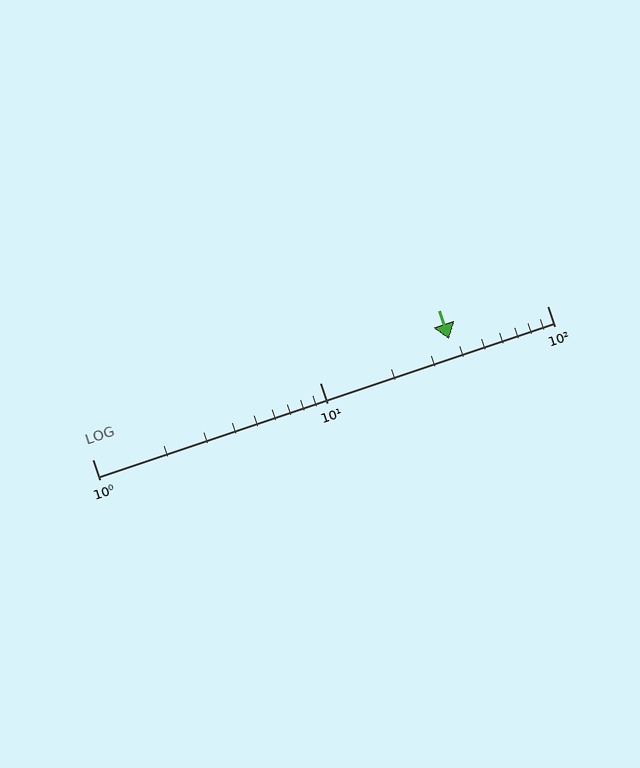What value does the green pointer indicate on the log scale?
The pointer indicates approximately 37.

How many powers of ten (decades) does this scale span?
The scale spans 2 decades, from 1 to 100.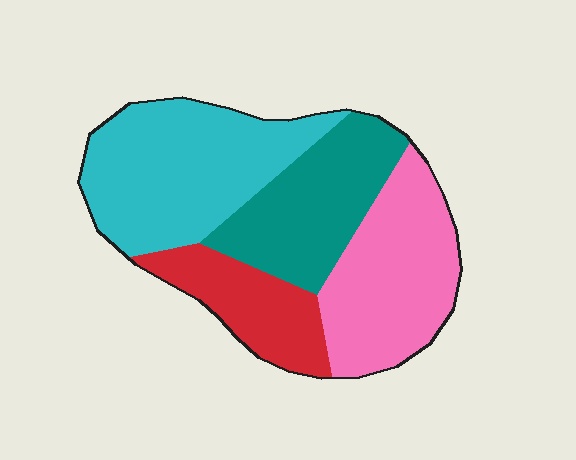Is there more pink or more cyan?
Cyan.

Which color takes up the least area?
Red, at roughly 15%.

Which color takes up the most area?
Cyan, at roughly 35%.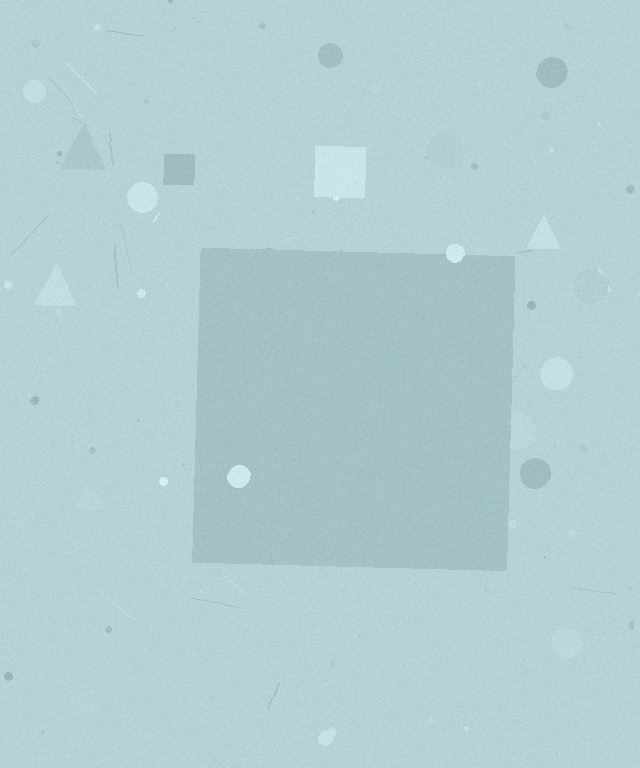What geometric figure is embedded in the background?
A square is embedded in the background.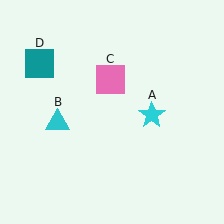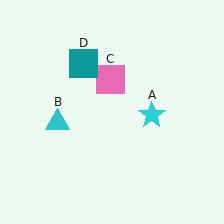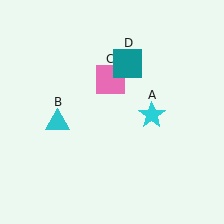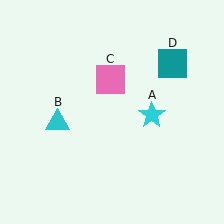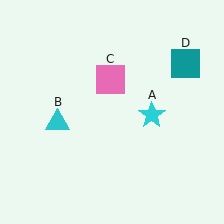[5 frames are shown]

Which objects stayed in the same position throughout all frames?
Cyan star (object A) and cyan triangle (object B) and pink square (object C) remained stationary.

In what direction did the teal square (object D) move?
The teal square (object D) moved right.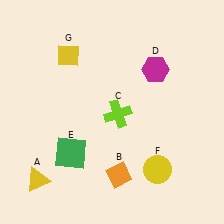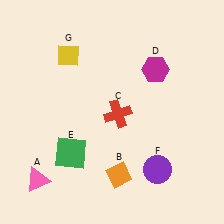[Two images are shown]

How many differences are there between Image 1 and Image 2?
There are 3 differences between the two images.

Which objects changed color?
A changed from yellow to pink. C changed from lime to red. F changed from yellow to purple.